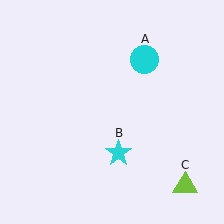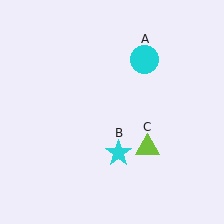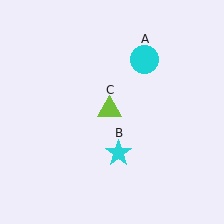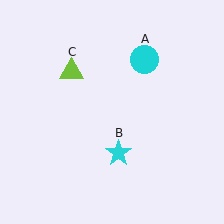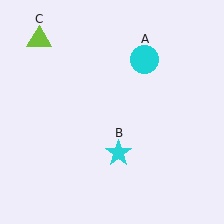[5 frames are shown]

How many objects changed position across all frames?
1 object changed position: lime triangle (object C).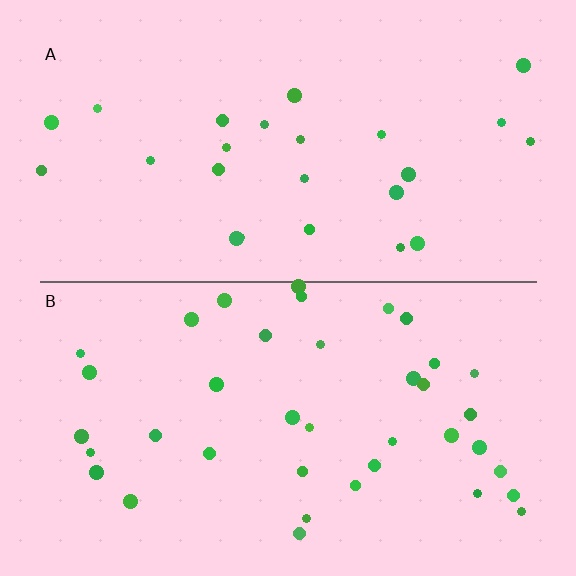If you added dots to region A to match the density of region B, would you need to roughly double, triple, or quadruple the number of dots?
Approximately double.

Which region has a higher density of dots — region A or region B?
B (the bottom).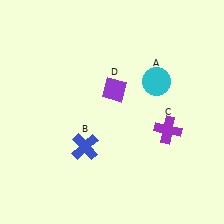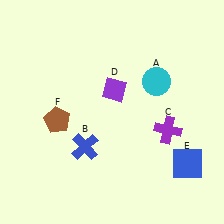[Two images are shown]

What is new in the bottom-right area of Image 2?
A blue square (E) was added in the bottom-right area of Image 2.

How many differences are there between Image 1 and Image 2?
There are 2 differences between the two images.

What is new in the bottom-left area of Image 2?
A brown pentagon (F) was added in the bottom-left area of Image 2.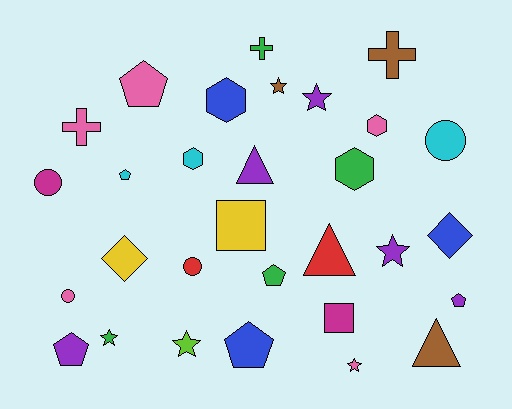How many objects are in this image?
There are 30 objects.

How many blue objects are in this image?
There are 3 blue objects.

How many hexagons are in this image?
There are 4 hexagons.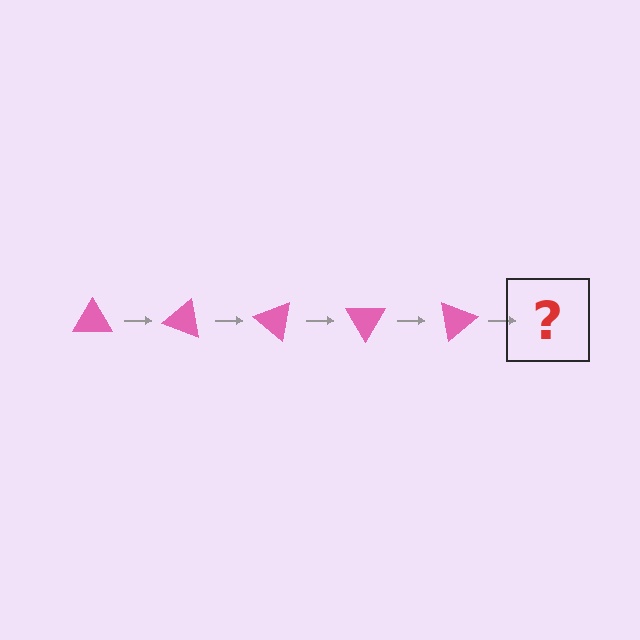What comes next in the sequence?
The next element should be a pink triangle rotated 100 degrees.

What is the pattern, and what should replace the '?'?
The pattern is that the triangle rotates 20 degrees each step. The '?' should be a pink triangle rotated 100 degrees.